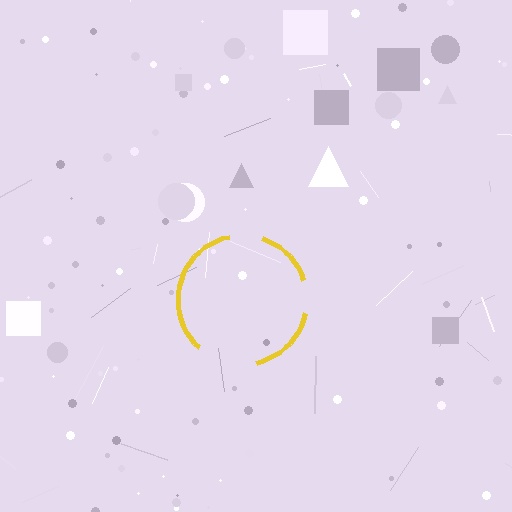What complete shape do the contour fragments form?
The contour fragments form a circle.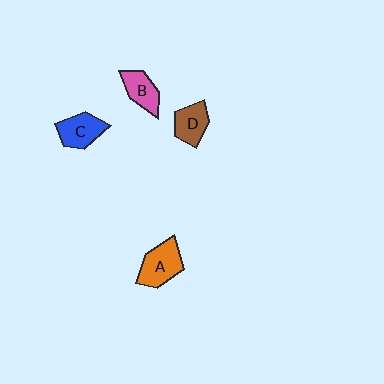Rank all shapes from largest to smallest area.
From largest to smallest: A (orange), C (blue), D (brown), B (pink).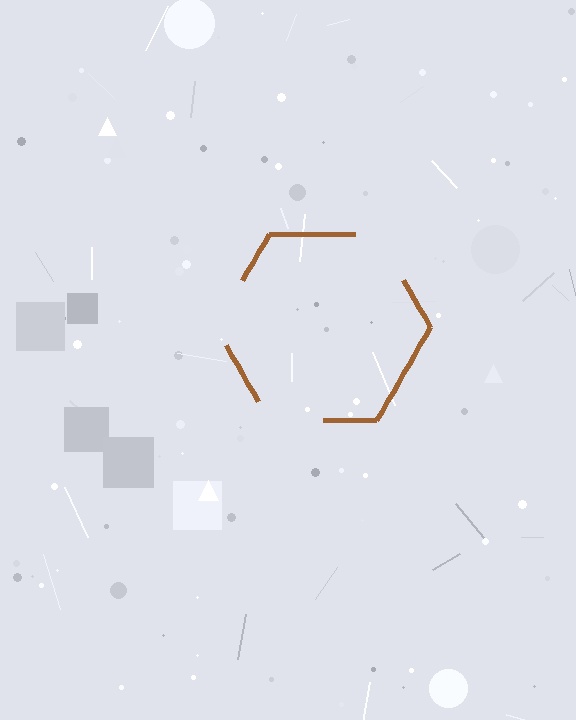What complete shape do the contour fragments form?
The contour fragments form a hexagon.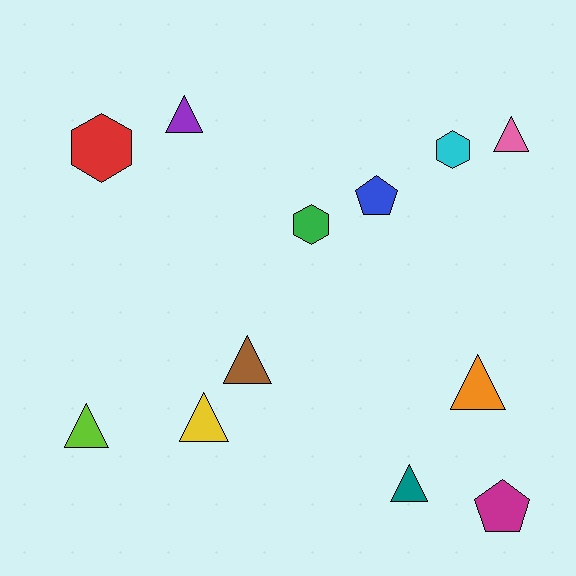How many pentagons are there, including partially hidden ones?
There are 2 pentagons.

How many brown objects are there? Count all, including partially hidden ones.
There is 1 brown object.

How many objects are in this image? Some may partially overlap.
There are 12 objects.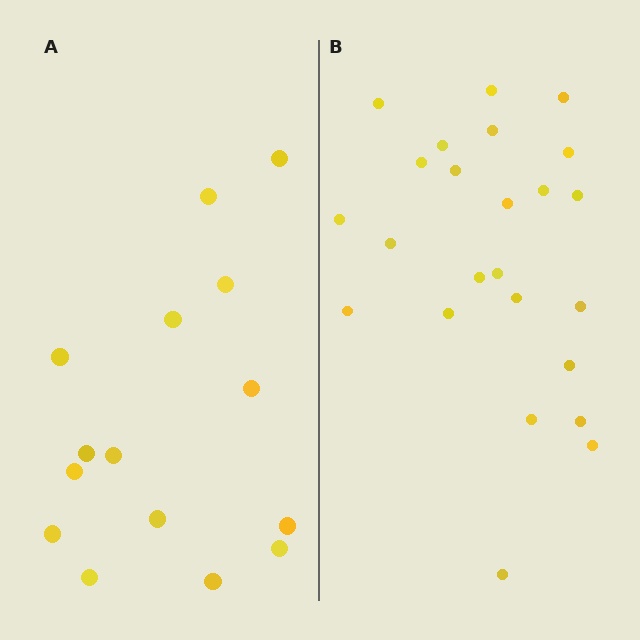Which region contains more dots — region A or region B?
Region B (the right region) has more dots.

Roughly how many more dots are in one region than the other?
Region B has roughly 8 or so more dots than region A.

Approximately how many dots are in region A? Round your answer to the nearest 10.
About 20 dots. (The exact count is 15, which rounds to 20.)